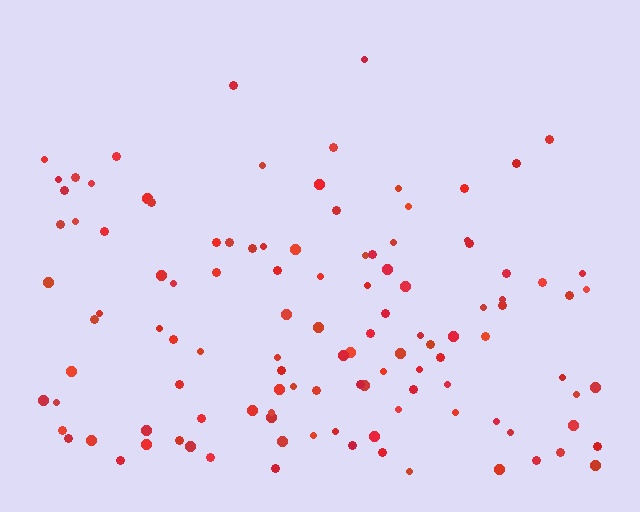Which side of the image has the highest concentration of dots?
The bottom.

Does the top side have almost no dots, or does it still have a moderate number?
Still a moderate number, just noticeably fewer than the bottom.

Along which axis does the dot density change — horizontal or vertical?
Vertical.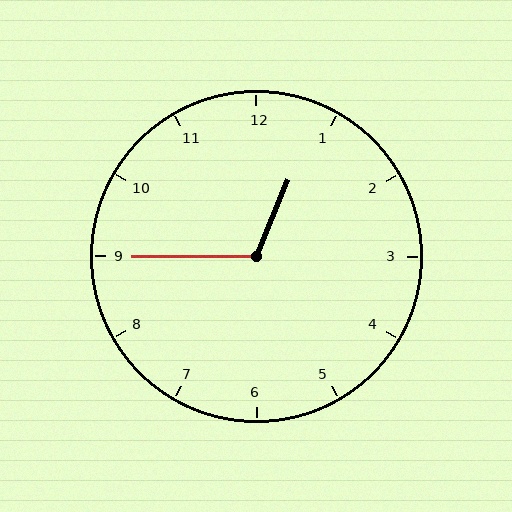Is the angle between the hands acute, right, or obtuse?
It is obtuse.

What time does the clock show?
12:45.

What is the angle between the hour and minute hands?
Approximately 112 degrees.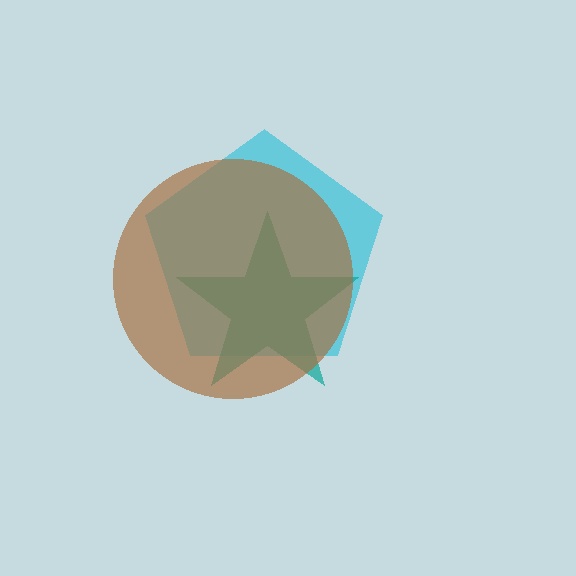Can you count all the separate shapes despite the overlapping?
Yes, there are 3 separate shapes.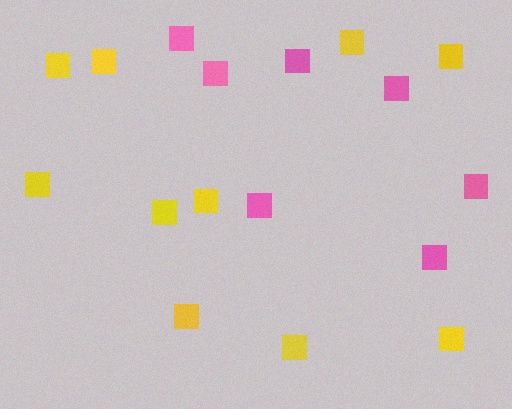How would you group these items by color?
There are 2 groups: one group of pink squares (7) and one group of yellow squares (10).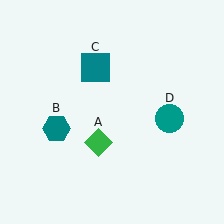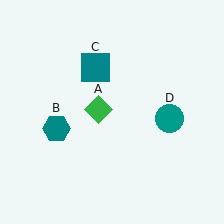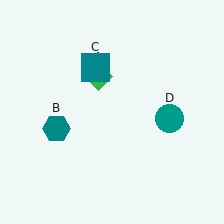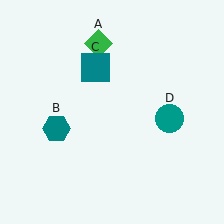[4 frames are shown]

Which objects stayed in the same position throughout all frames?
Teal hexagon (object B) and teal square (object C) and teal circle (object D) remained stationary.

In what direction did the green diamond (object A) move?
The green diamond (object A) moved up.